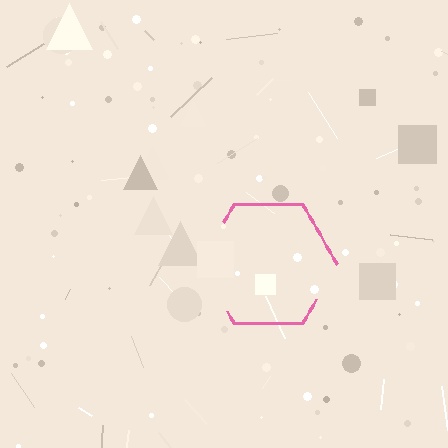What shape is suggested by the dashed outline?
The dashed outline suggests a hexagon.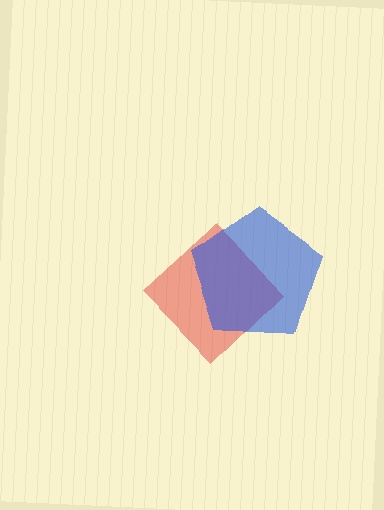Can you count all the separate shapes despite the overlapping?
Yes, there are 2 separate shapes.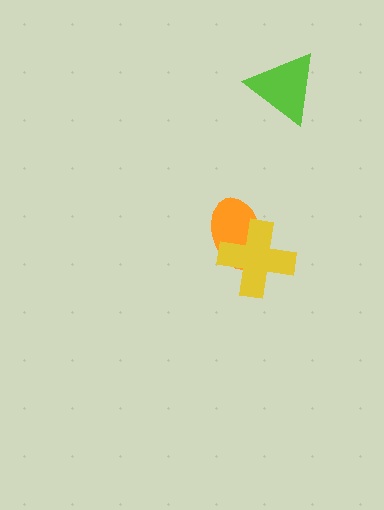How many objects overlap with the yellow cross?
1 object overlaps with the yellow cross.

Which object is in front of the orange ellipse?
The yellow cross is in front of the orange ellipse.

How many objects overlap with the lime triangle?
0 objects overlap with the lime triangle.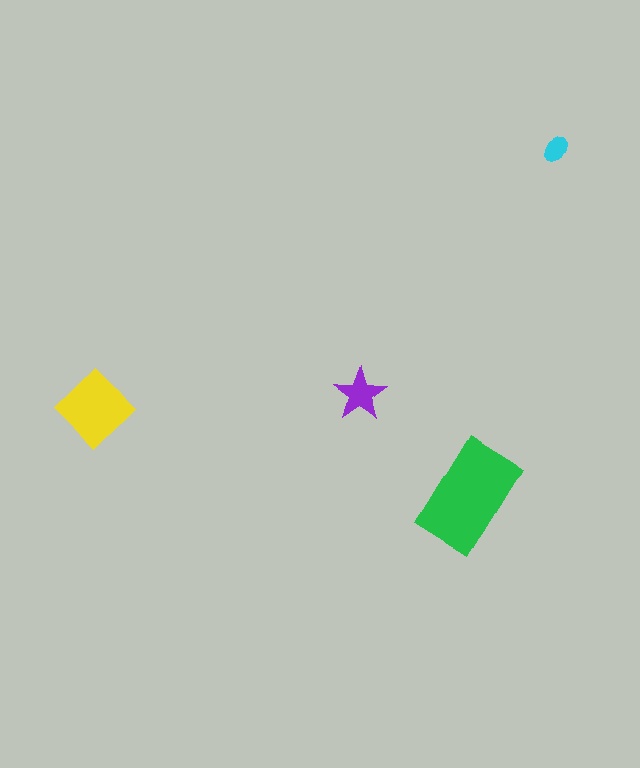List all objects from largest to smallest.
The green rectangle, the yellow diamond, the purple star, the cyan ellipse.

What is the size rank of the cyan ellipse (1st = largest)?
4th.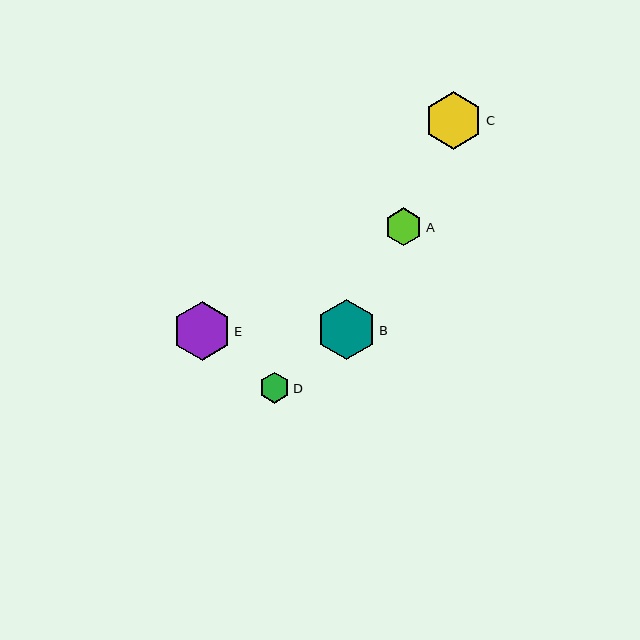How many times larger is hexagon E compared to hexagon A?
Hexagon E is approximately 1.5 times the size of hexagon A.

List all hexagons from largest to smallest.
From largest to smallest: B, E, C, A, D.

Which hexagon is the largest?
Hexagon B is the largest with a size of approximately 59 pixels.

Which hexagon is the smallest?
Hexagon D is the smallest with a size of approximately 31 pixels.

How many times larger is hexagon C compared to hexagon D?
Hexagon C is approximately 1.9 times the size of hexagon D.